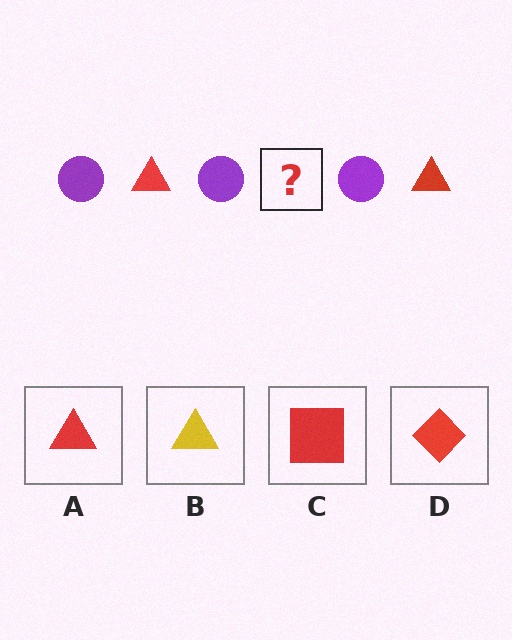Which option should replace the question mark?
Option A.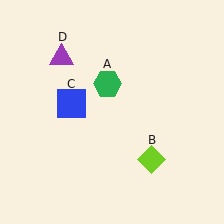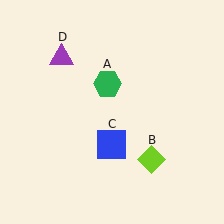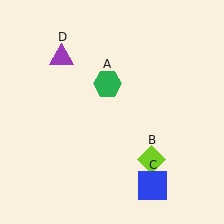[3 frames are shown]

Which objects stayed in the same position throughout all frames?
Green hexagon (object A) and lime diamond (object B) and purple triangle (object D) remained stationary.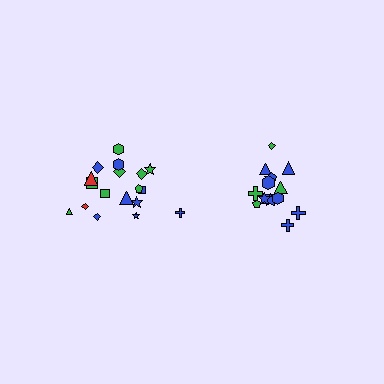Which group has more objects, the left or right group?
The left group.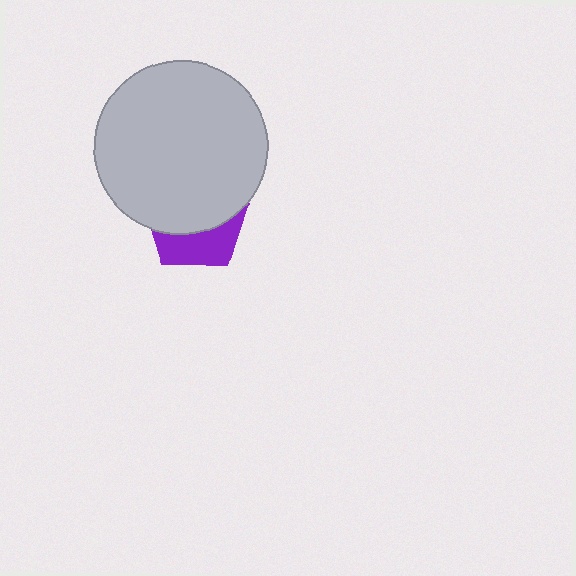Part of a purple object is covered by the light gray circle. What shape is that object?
It is a pentagon.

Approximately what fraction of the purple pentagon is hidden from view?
Roughly 62% of the purple pentagon is hidden behind the light gray circle.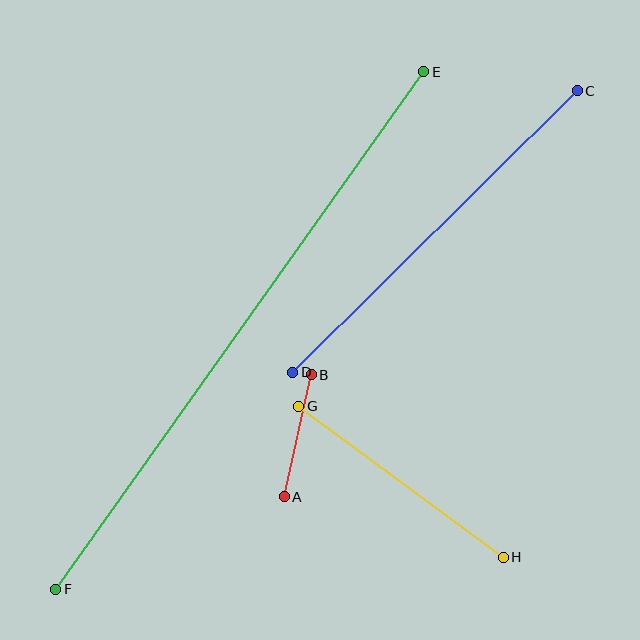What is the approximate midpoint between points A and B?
The midpoint is at approximately (298, 436) pixels.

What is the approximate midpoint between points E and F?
The midpoint is at approximately (240, 330) pixels.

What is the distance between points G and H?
The distance is approximately 254 pixels.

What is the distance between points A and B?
The distance is approximately 125 pixels.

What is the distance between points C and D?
The distance is approximately 401 pixels.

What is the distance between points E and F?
The distance is approximately 635 pixels.